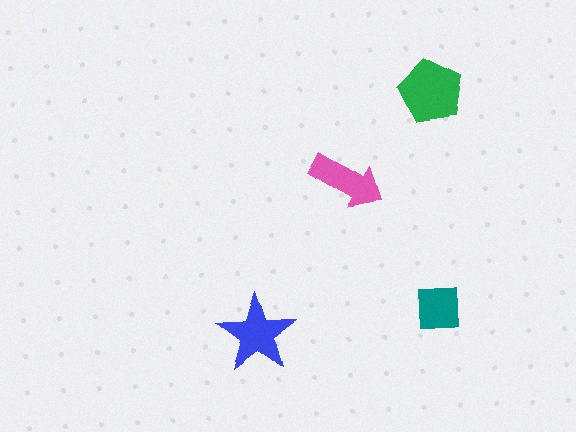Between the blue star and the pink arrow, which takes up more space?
The blue star.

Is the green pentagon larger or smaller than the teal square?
Larger.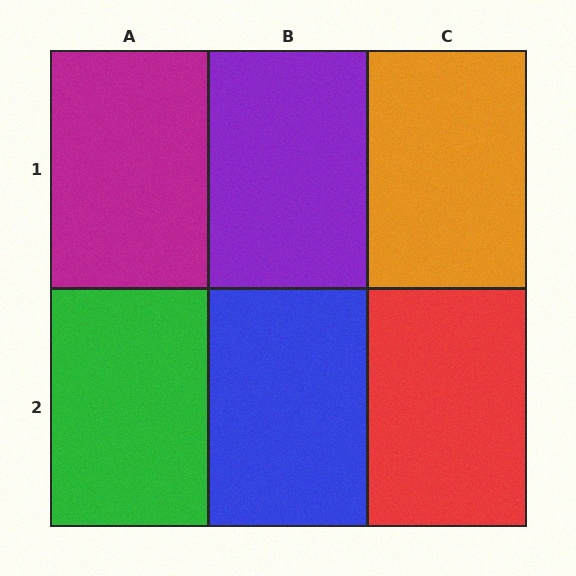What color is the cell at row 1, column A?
Magenta.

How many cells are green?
1 cell is green.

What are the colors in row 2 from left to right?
Green, blue, red.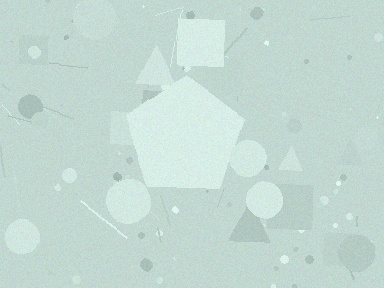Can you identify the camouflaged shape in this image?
The camouflaged shape is a pentagon.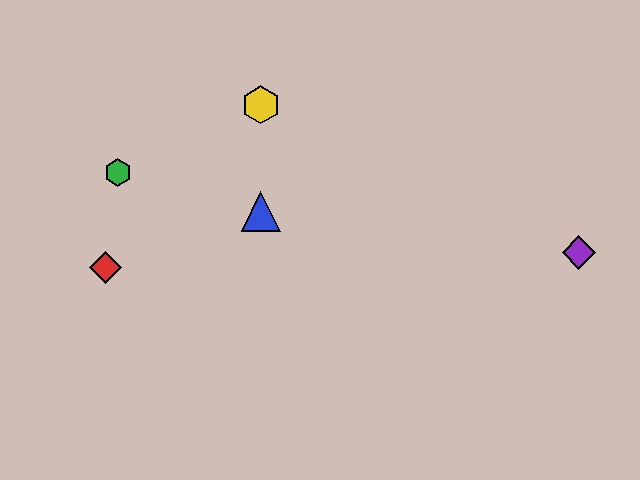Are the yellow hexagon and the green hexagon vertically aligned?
No, the yellow hexagon is at x≈261 and the green hexagon is at x≈118.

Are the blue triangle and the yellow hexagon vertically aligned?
Yes, both are at x≈261.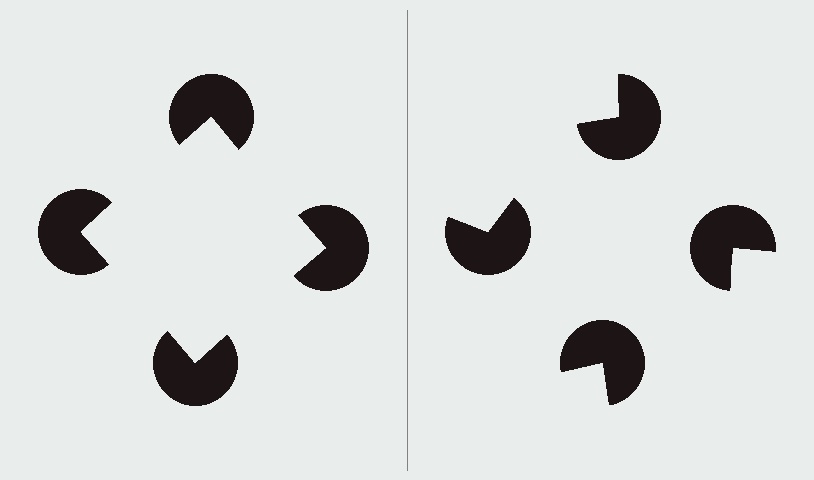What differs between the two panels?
The pac-man discs are positioned identically on both sides; only the wedge orientations differ. On the left they align to a square; on the right they are misaligned.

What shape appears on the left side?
An illusory square.